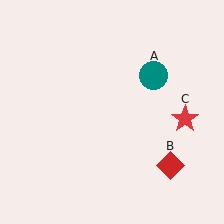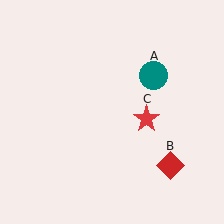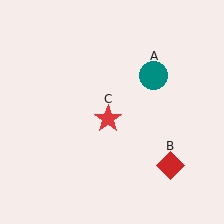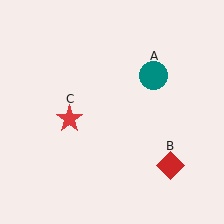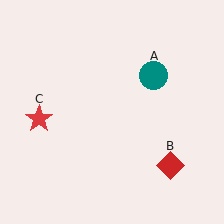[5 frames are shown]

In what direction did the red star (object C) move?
The red star (object C) moved left.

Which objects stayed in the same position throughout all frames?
Teal circle (object A) and red diamond (object B) remained stationary.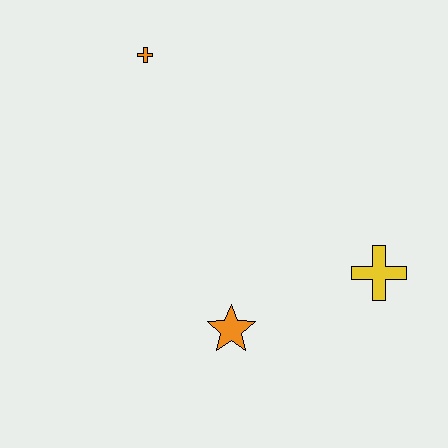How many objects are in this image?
There are 3 objects.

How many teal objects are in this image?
There are no teal objects.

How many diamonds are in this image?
There are no diamonds.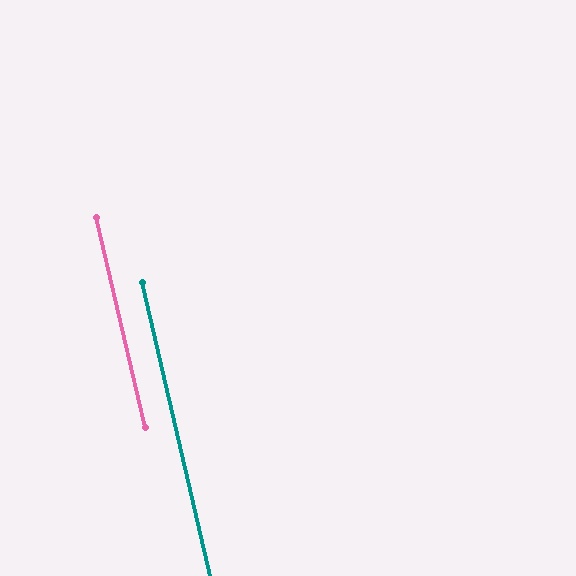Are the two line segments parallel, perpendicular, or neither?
Parallel — their directions differ by only 0.3°.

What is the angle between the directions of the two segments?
Approximately 0 degrees.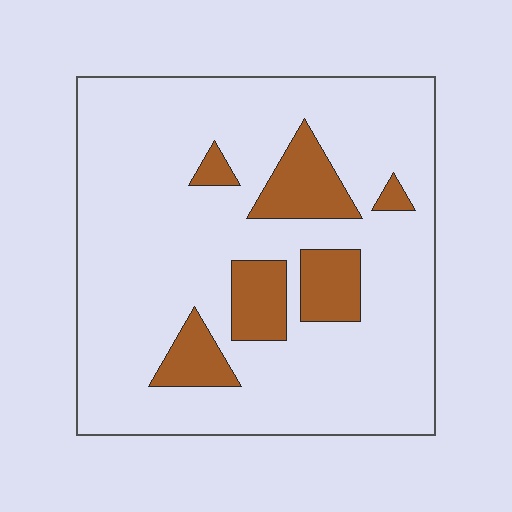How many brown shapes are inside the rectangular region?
6.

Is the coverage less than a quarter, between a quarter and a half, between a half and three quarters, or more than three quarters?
Less than a quarter.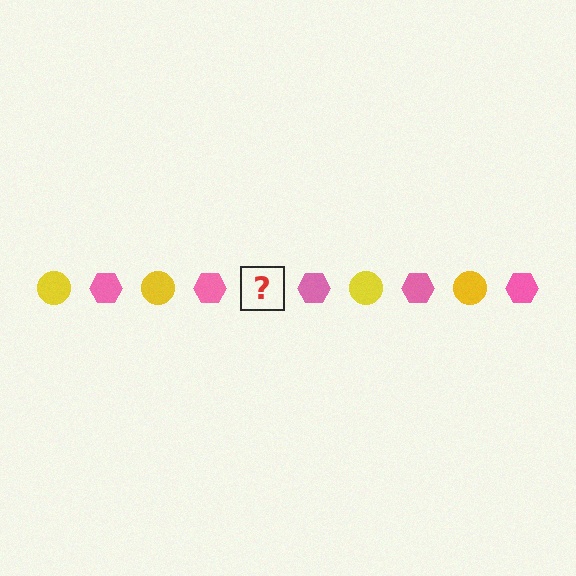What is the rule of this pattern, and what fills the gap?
The rule is that the pattern alternates between yellow circle and pink hexagon. The gap should be filled with a yellow circle.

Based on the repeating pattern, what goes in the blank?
The blank should be a yellow circle.